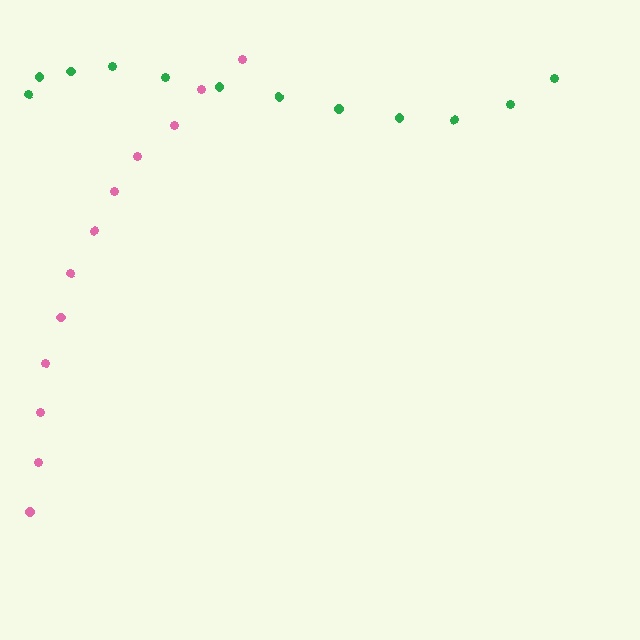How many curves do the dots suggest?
There are 2 distinct paths.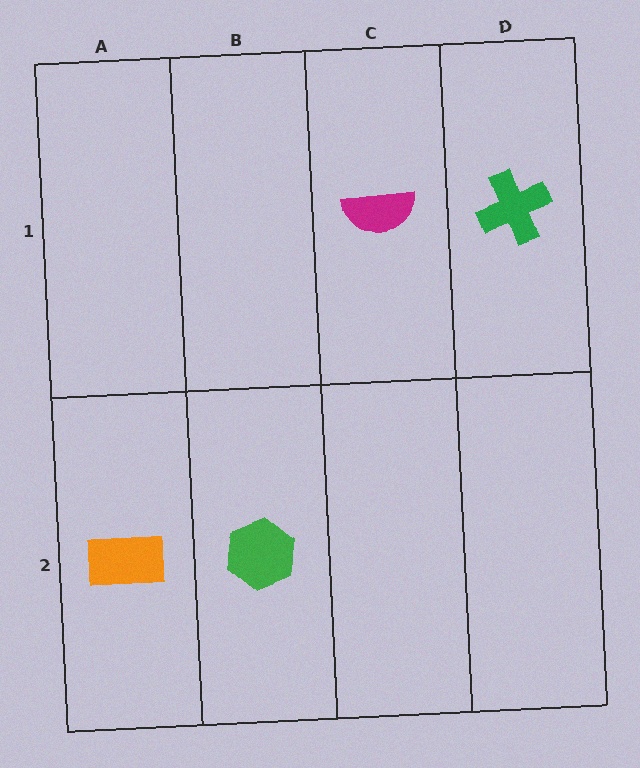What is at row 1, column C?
A magenta semicircle.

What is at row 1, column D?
A green cross.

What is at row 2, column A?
An orange rectangle.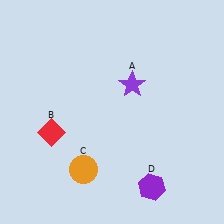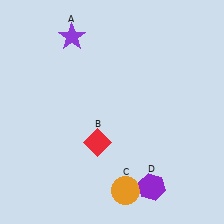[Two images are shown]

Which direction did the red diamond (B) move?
The red diamond (B) moved right.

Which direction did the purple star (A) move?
The purple star (A) moved left.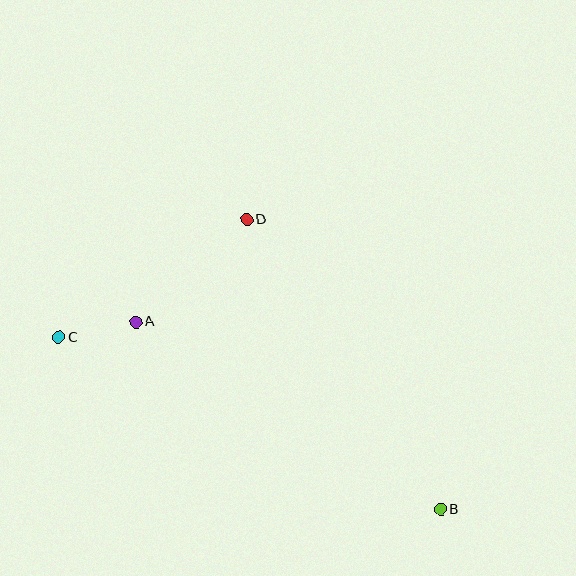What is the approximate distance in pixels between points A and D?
The distance between A and D is approximately 151 pixels.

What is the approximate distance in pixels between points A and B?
The distance between A and B is approximately 358 pixels.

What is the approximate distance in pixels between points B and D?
The distance between B and D is approximately 349 pixels.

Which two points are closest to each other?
Points A and C are closest to each other.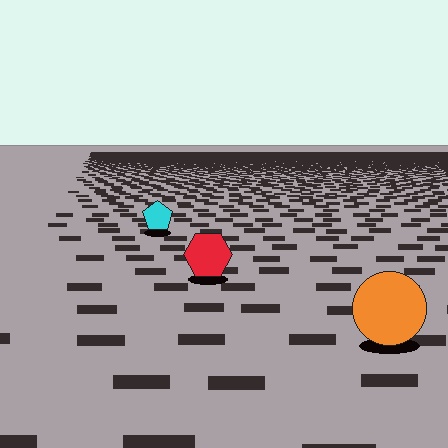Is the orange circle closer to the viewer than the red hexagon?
Yes. The orange circle is closer — you can tell from the texture gradient: the ground texture is coarser near it.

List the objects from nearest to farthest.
From nearest to farthest: the orange circle, the red hexagon, the cyan pentagon.